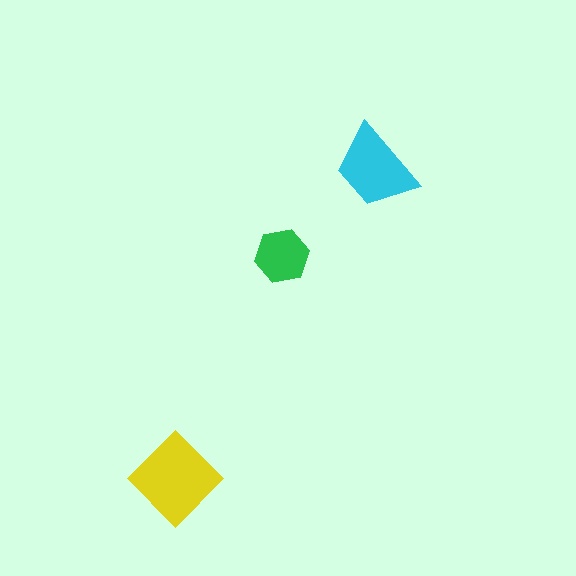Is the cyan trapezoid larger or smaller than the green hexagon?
Larger.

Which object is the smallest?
The green hexagon.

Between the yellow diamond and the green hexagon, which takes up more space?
The yellow diamond.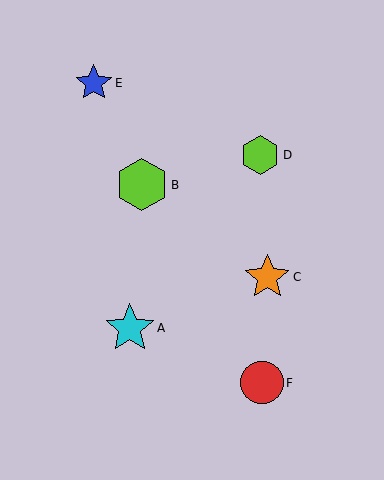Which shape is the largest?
The lime hexagon (labeled B) is the largest.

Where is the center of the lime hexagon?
The center of the lime hexagon is at (142, 185).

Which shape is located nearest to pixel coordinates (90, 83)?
The blue star (labeled E) at (94, 83) is nearest to that location.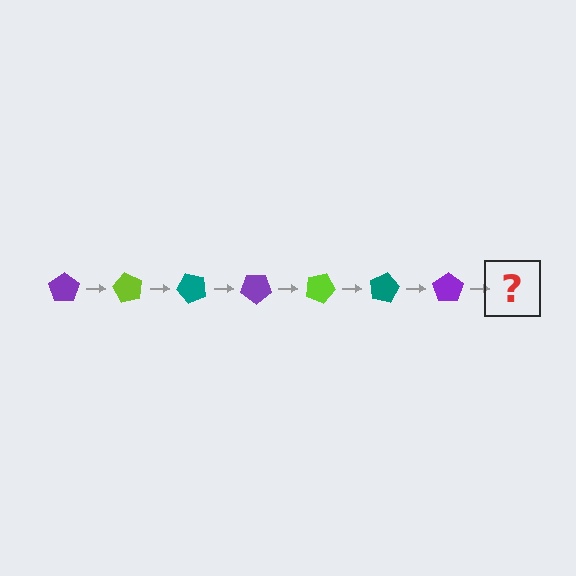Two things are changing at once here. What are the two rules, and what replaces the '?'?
The two rules are that it rotates 60 degrees each step and the color cycles through purple, lime, and teal. The '?' should be a lime pentagon, rotated 420 degrees from the start.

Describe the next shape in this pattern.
It should be a lime pentagon, rotated 420 degrees from the start.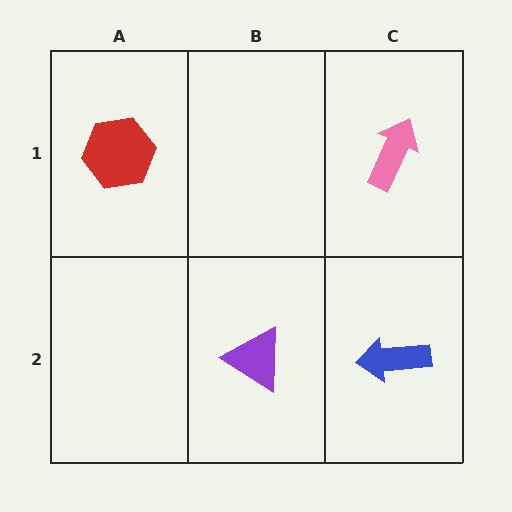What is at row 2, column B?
A purple triangle.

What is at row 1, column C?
A pink arrow.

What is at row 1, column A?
A red hexagon.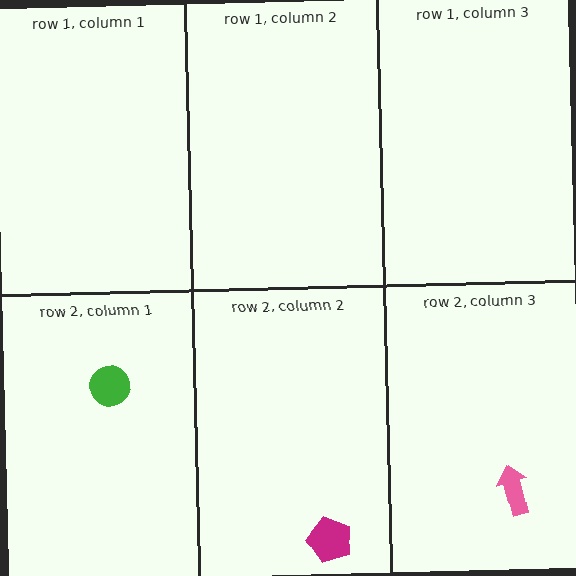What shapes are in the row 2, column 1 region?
The green circle.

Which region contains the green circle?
The row 2, column 1 region.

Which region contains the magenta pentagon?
The row 2, column 2 region.